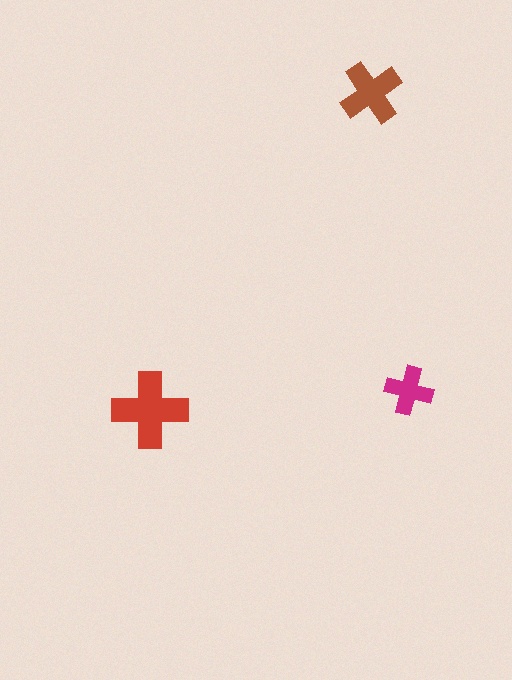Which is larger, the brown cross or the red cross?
The red one.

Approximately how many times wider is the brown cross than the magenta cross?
About 1.5 times wider.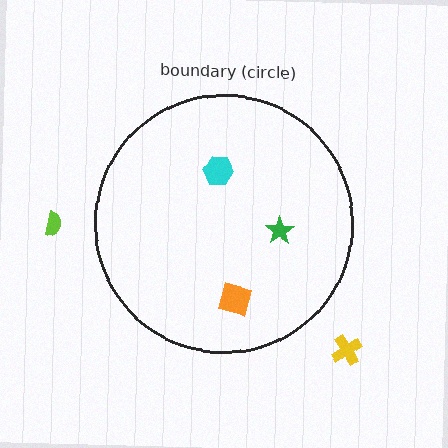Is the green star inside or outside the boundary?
Inside.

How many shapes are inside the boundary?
3 inside, 2 outside.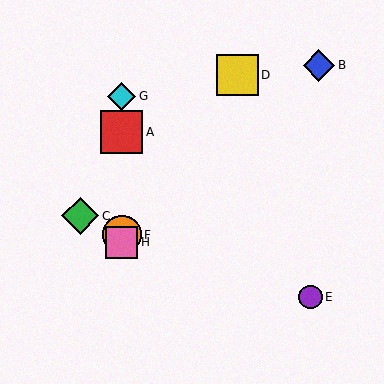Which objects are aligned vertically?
Objects A, F, G, H are aligned vertically.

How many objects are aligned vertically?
4 objects (A, F, G, H) are aligned vertically.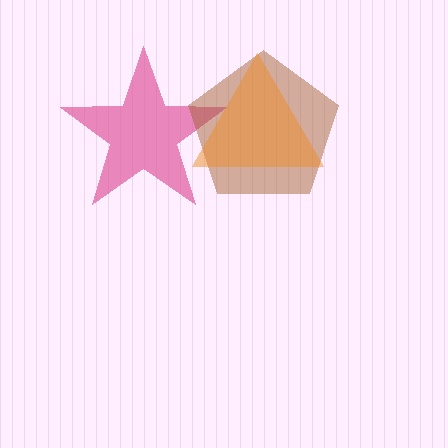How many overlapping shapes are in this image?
There are 3 overlapping shapes in the image.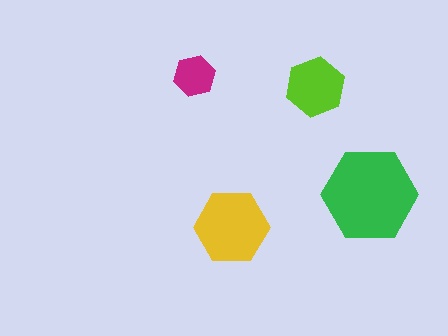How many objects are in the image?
There are 4 objects in the image.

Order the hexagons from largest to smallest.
the green one, the yellow one, the lime one, the magenta one.